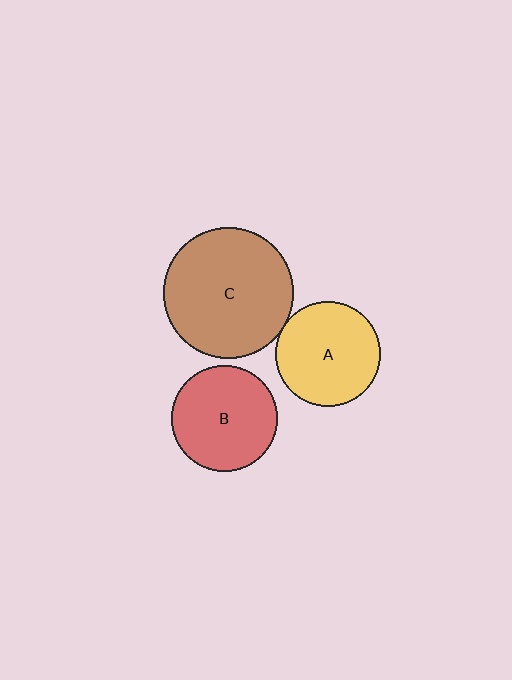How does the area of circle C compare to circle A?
Approximately 1.5 times.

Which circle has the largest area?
Circle C (brown).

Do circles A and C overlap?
Yes.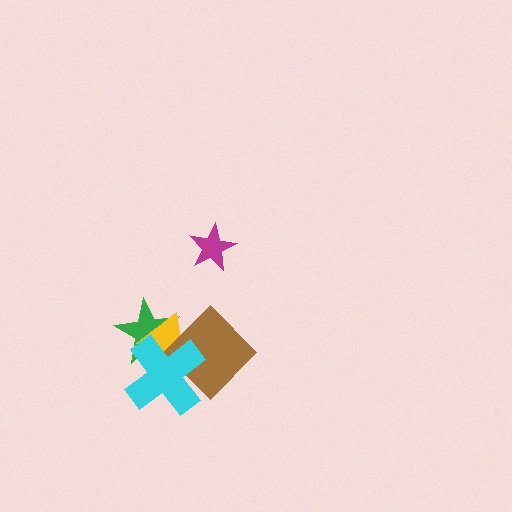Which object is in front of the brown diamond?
The cyan cross is in front of the brown diamond.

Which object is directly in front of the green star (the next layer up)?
The yellow triangle is directly in front of the green star.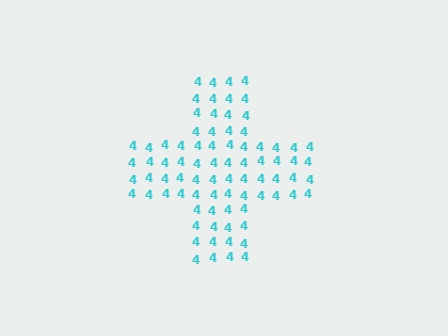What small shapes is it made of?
It is made of small digit 4's.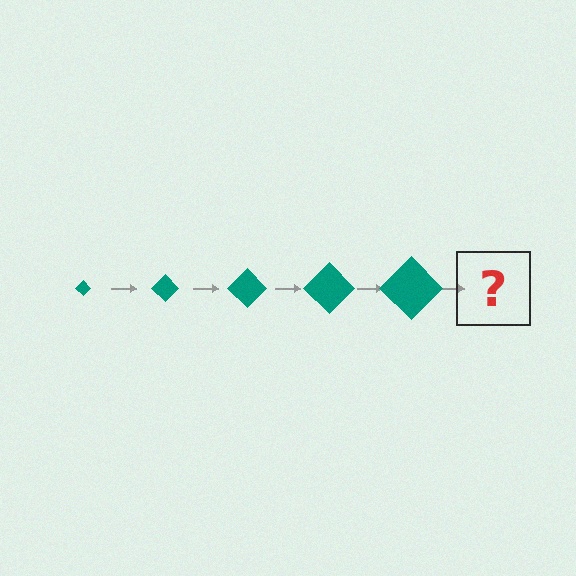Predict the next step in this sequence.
The next step is a teal diamond, larger than the previous one.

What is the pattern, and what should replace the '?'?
The pattern is that the diamond gets progressively larger each step. The '?' should be a teal diamond, larger than the previous one.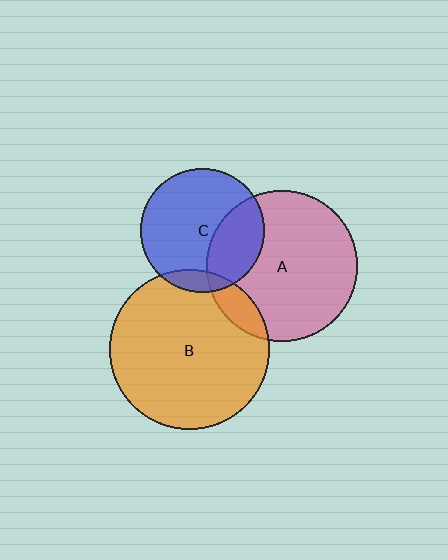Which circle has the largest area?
Circle B (orange).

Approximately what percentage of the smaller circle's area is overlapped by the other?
Approximately 10%.